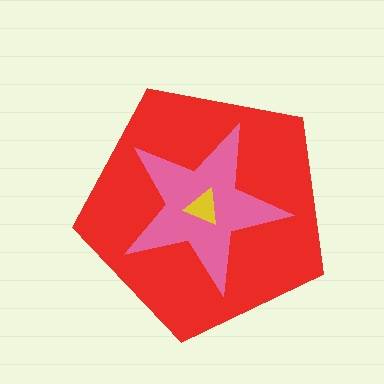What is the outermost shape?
The red pentagon.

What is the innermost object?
The yellow triangle.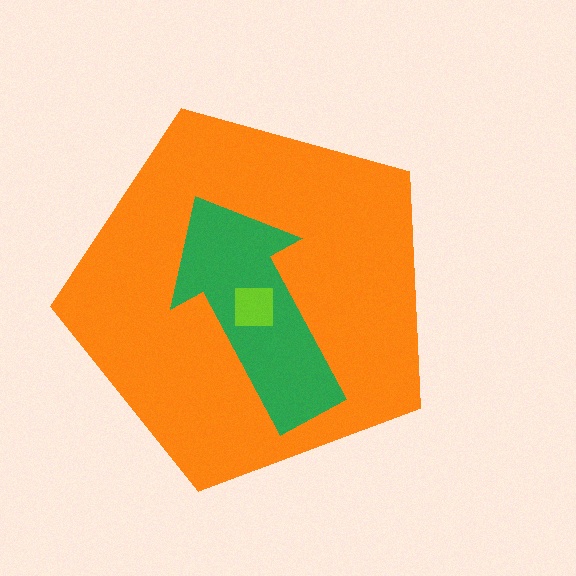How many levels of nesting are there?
3.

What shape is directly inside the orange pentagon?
The green arrow.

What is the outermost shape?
The orange pentagon.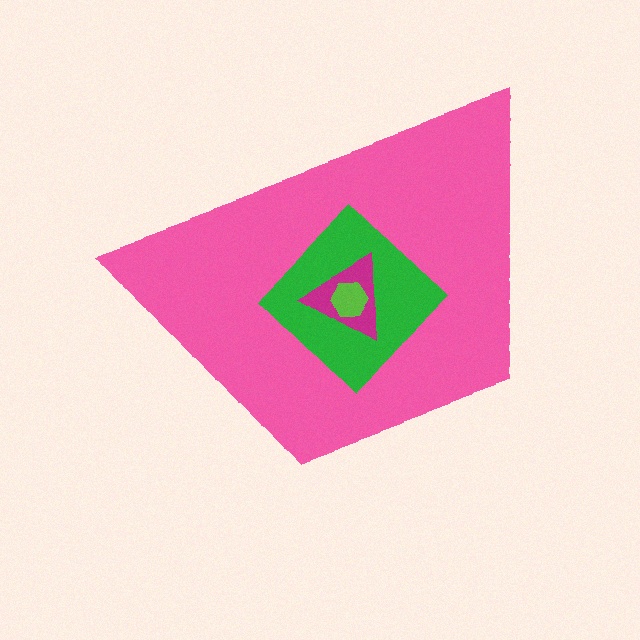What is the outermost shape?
The pink trapezoid.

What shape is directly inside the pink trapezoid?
The green diamond.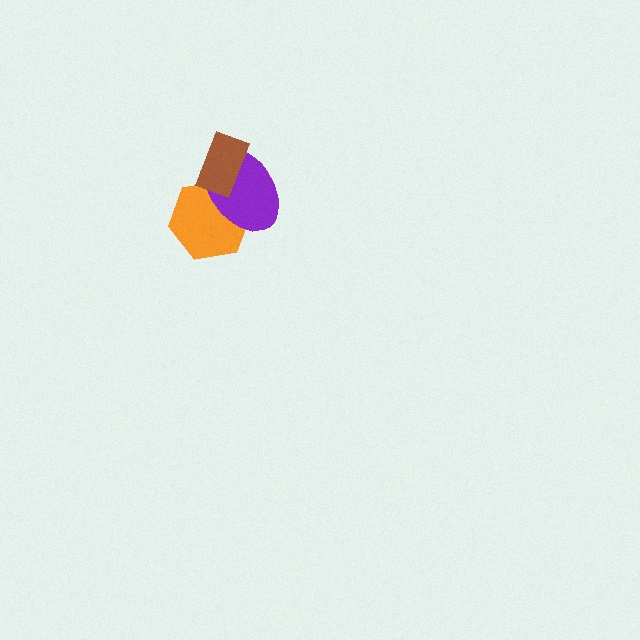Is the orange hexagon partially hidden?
Yes, it is partially covered by another shape.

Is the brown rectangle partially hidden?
No, no other shape covers it.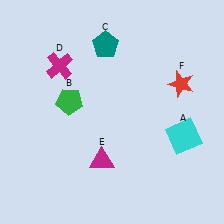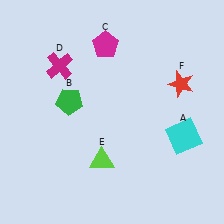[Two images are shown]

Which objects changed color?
C changed from teal to magenta. E changed from magenta to lime.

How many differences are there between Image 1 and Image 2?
There are 2 differences between the two images.